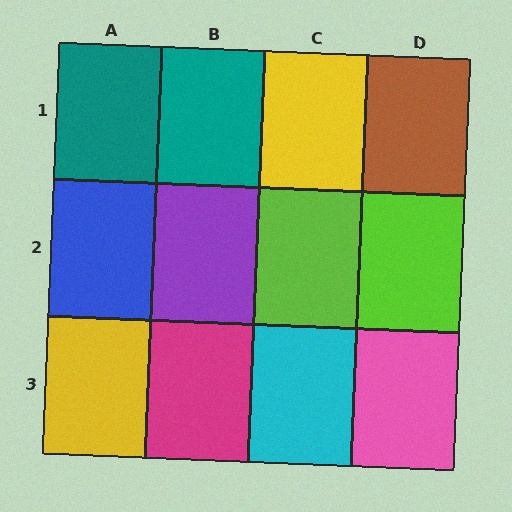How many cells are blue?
1 cell is blue.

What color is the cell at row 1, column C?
Yellow.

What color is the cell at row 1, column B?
Teal.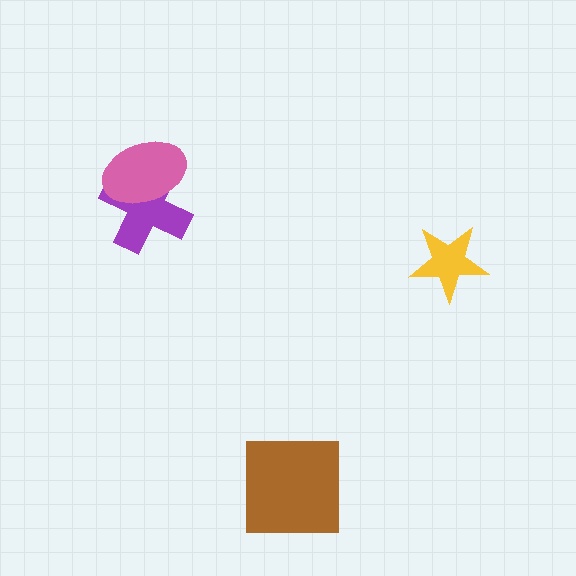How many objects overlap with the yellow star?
0 objects overlap with the yellow star.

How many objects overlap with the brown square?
0 objects overlap with the brown square.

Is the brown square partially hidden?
No, no other shape covers it.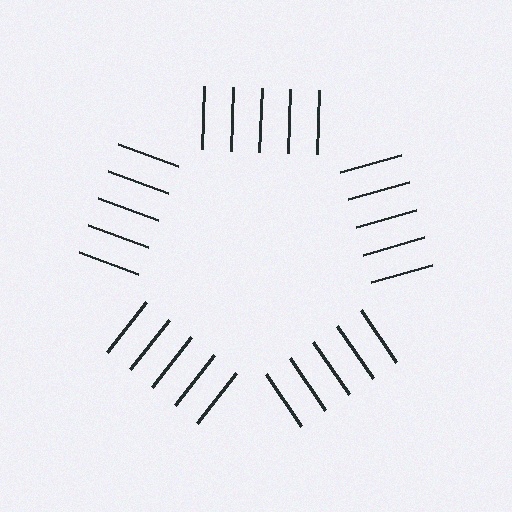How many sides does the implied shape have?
5 sides — the line-ends trace a pentagon.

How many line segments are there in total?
25 — 5 along each of the 5 edges.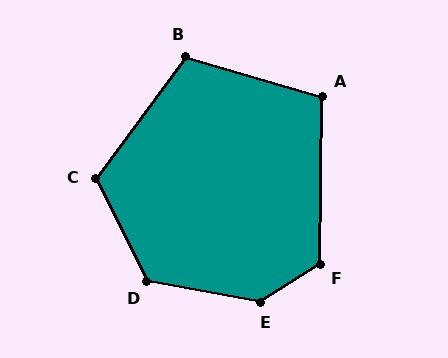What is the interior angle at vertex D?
Approximately 127 degrees (obtuse).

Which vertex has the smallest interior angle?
A, at approximately 105 degrees.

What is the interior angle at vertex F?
Approximately 123 degrees (obtuse).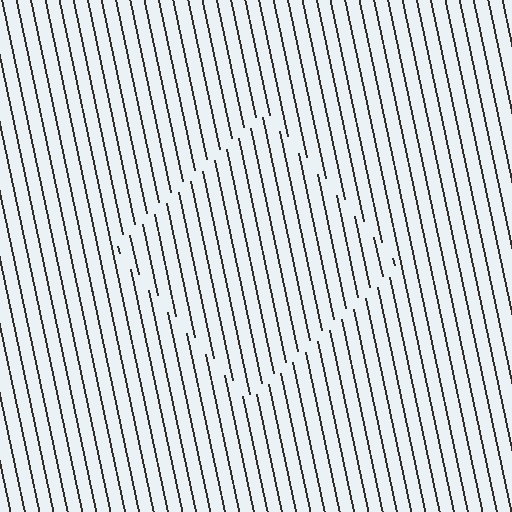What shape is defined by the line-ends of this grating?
An illusory square. The interior of the shape contains the same grating, shifted by half a period — the contour is defined by the phase discontinuity where line-ends from the inner and outer gratings abut.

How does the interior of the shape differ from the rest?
The interior of the shape contains the same grating, shifted by half a period — the contour is defined by the phase discontinuity where line-ends from the inner and outer gratings abut.